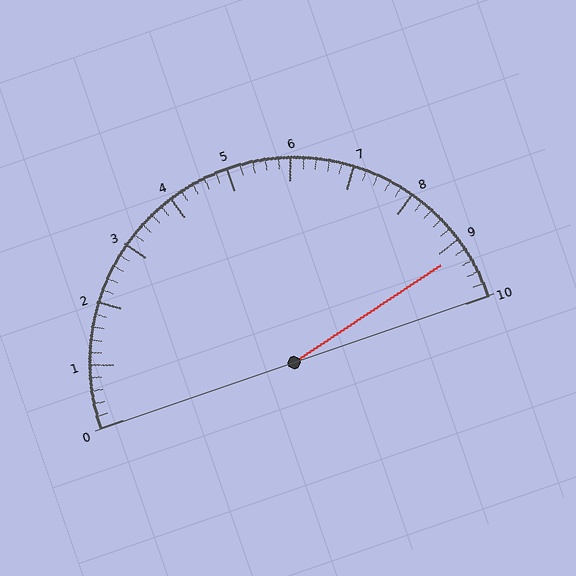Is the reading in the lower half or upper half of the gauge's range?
The reading is in the upper half of the range (0 to 10).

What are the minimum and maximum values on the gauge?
The gauge ranges from 0 to 10.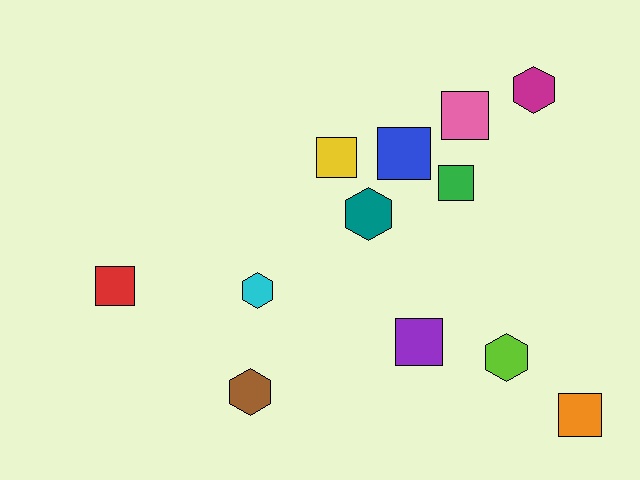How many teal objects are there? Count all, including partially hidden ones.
There is 1 teal object.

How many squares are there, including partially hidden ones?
There are 7 squares.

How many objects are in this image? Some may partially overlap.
There are 12 objects.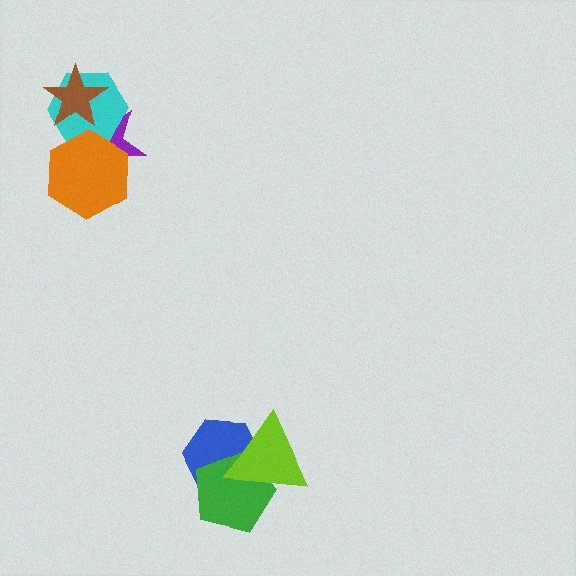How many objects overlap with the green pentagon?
2 objects overlap with the green pentagon.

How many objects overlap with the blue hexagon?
2 objects overlap with the blue hexagon.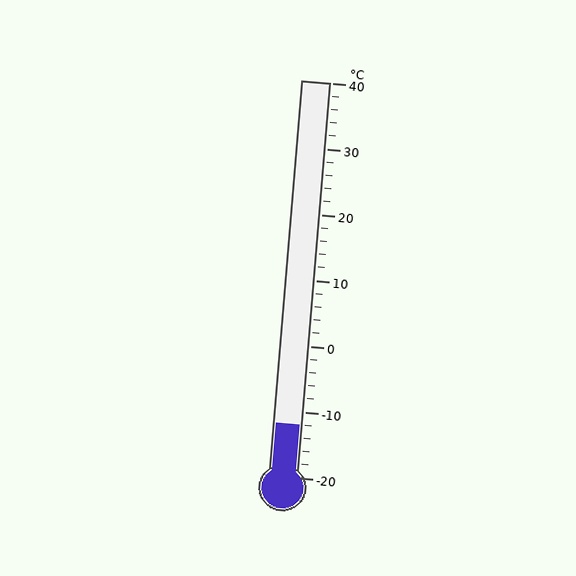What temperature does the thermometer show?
The thermometer shows approximately -12°C.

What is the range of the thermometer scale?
The thermometer scale ranges from -20°C to 40°C.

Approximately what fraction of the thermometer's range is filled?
The thermometer is filled to approximately 15% of its range.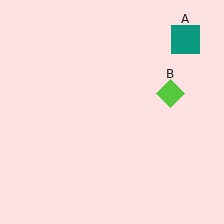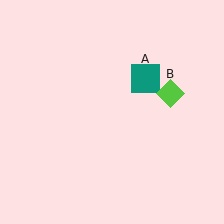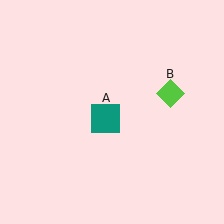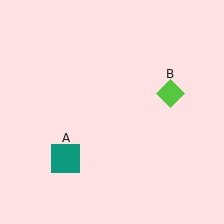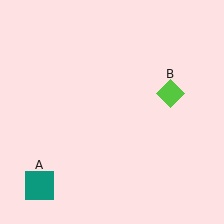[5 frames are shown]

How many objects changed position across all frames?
1 object changed position: teal square (object A).